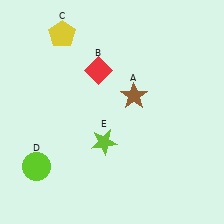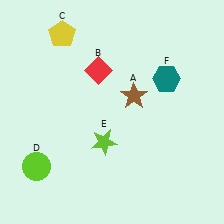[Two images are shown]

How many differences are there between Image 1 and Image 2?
There is 1 difference between the two images.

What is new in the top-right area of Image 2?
A teal hexagon (F) was added in the top-right area of Image 2.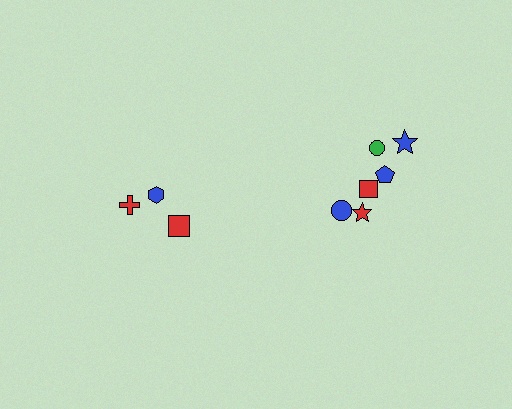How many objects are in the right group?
There are 6 objects.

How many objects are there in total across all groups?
There are 9 objects.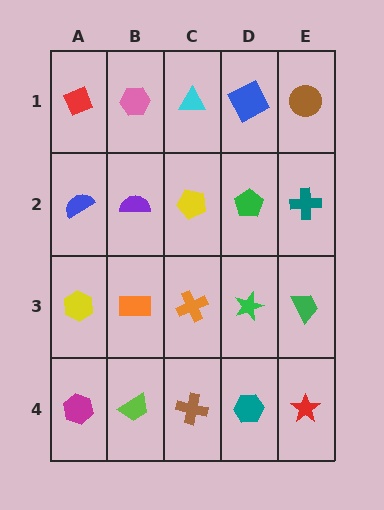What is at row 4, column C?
A brown cross.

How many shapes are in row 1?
5 shapes.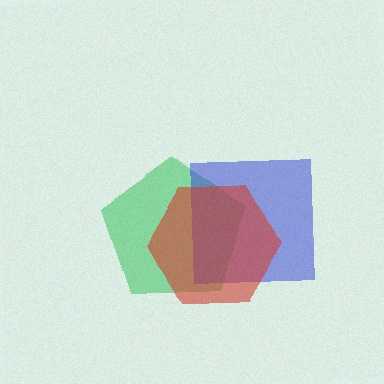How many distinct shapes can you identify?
There are 3 distinct shapes: a green pentagon, a blue square, a red hexagon.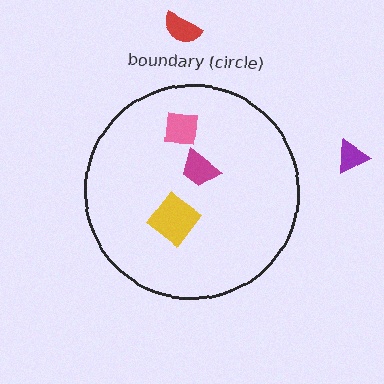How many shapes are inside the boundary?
3 inside, 2 outside.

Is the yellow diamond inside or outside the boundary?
Inside.